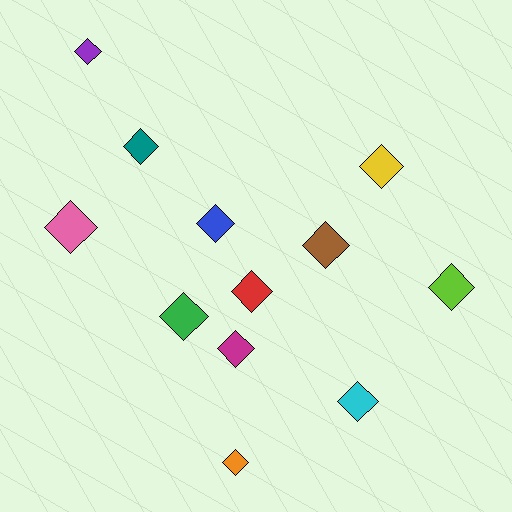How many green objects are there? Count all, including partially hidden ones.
There is 1 green object.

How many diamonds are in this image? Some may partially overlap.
There are 12 diamonds.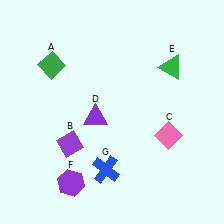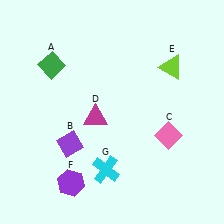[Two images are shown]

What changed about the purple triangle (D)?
In Image 1, D is purple. In Image 2, it changed to magenta.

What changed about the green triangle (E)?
In Image 1, E is green. In Image 2, it changed to lime.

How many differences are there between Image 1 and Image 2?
There are 3 differences between the two images.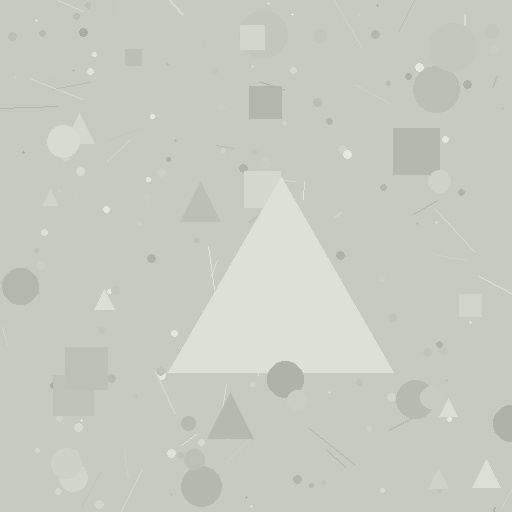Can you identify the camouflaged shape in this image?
The camouflaged shape is a triangle.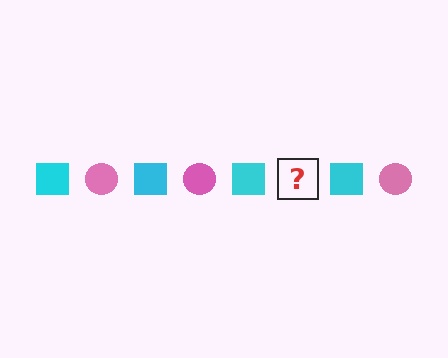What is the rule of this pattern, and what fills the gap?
The rule is that the pattern alternates between cyan square and pink circle. The gap should be filled with a pink circle.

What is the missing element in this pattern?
The missing element is a pink circle.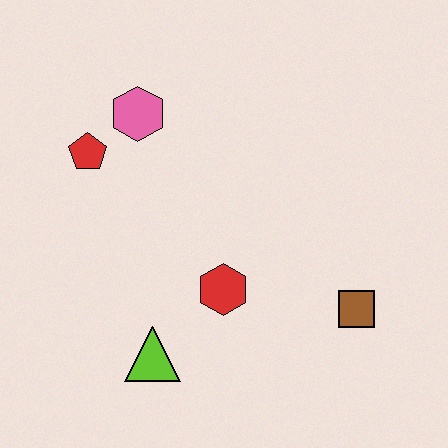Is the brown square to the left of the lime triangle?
No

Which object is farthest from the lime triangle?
The pink hexagon is farthest from the lime triangle.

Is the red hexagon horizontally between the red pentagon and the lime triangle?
No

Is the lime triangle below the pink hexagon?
Yes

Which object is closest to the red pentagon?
The pink hexagon is closest to the red pentagon.